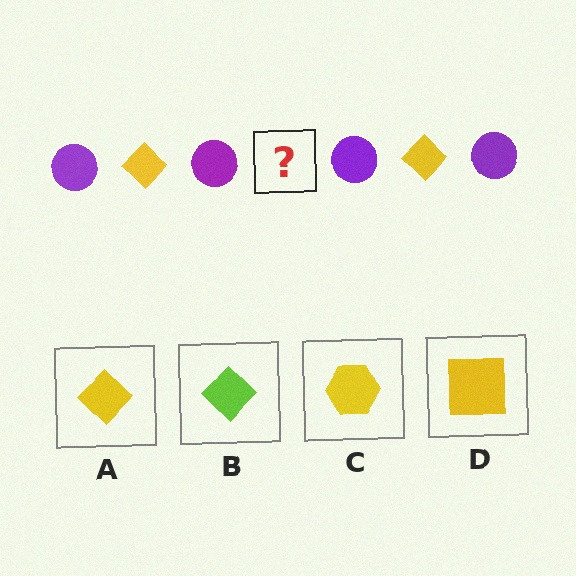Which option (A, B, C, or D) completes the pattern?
A.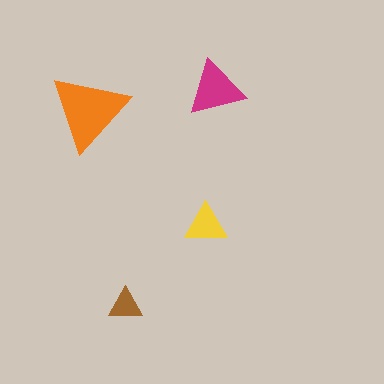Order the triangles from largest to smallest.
the orange one, the magenta one, the yellow one, the brown one.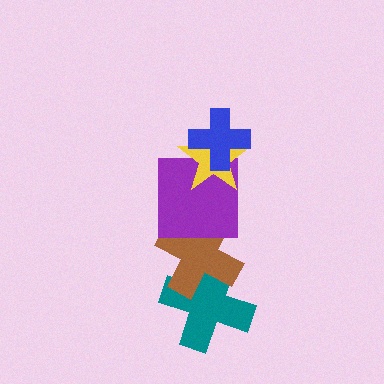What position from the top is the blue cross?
The blue cross is 1st from the top.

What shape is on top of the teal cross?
The brown cross is on top of the teal cross.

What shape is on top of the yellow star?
The blue cross is on top of the yellow star.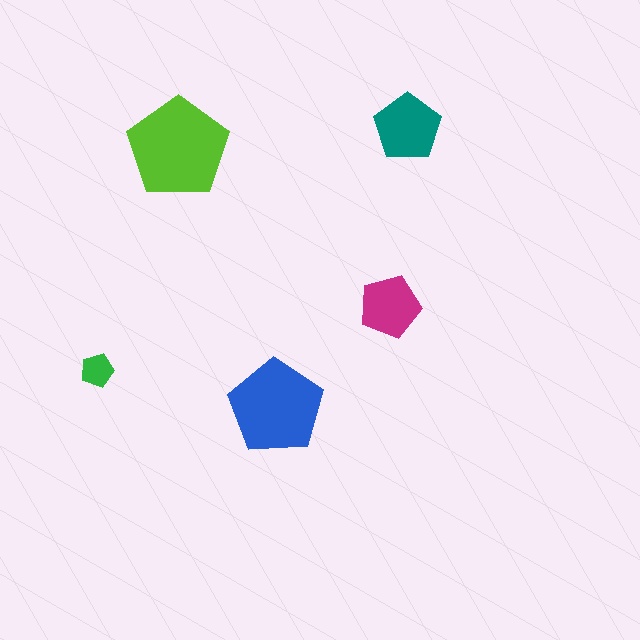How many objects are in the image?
There are 5 objects in the image.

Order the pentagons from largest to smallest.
the lime one, the blue one, the teal one, the magenta one, the green one.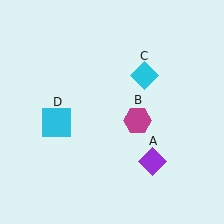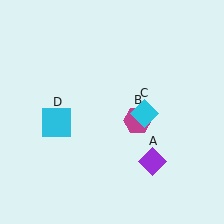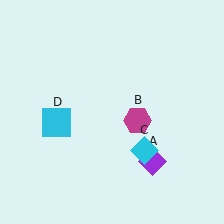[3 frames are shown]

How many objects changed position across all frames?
1 object changed position: cyan diamond (object C).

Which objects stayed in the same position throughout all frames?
Purple diamond (object A) and magenta hexagon (object B) and cyan square (object D) remained stationary.